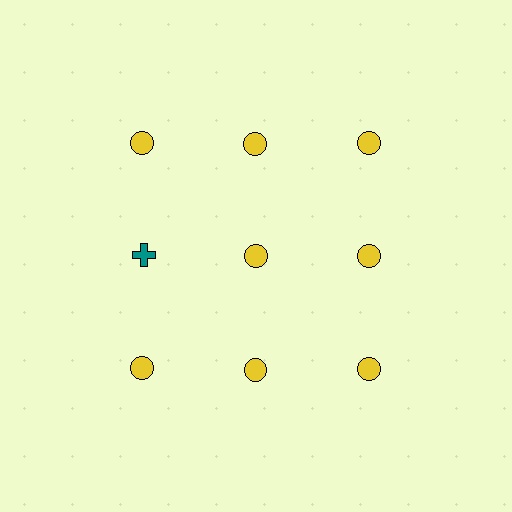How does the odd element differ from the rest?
It differs in both color (teal instead of yellow) and shape (cross instead of circle).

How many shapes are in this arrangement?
There are 9 shapes arranged in a grid pattern.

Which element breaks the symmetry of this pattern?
The teal cross in the second row, leftmost column breaks the symmetry. All other shapes are yellow circles.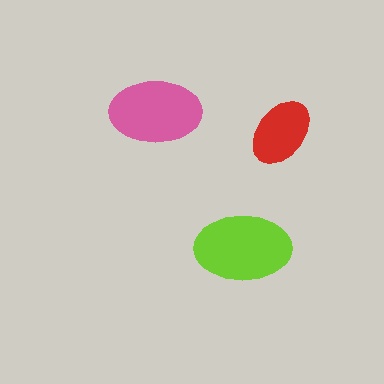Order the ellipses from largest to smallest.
the lime one, the pink one, the red one.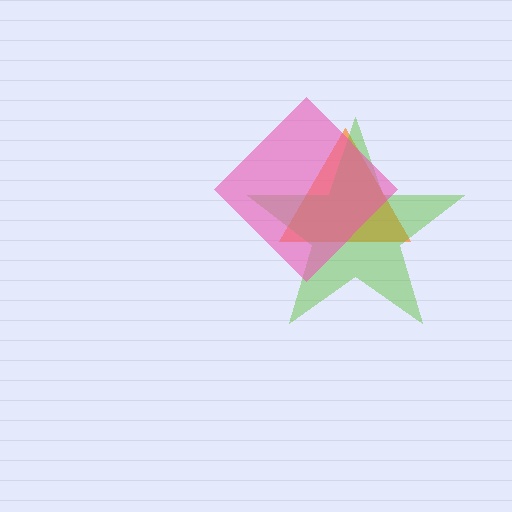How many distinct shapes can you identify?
There are 3 distinct shapes: an orange triangle, a lime star, a pink diamond.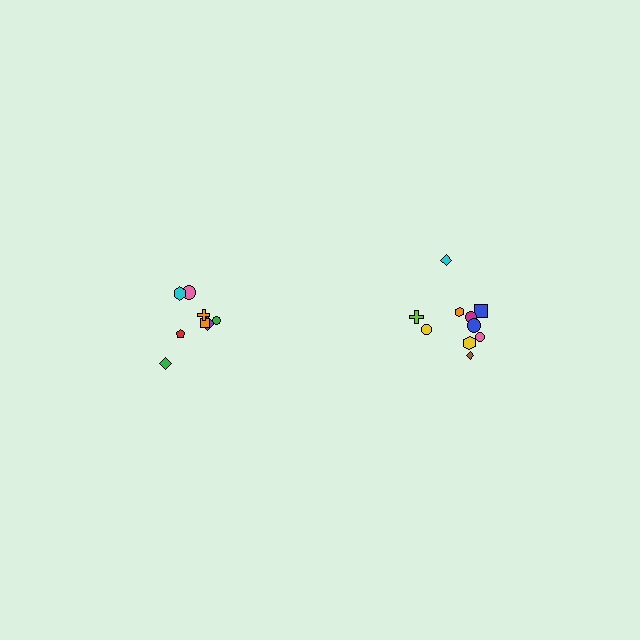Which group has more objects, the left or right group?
The right group.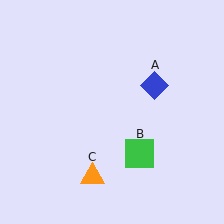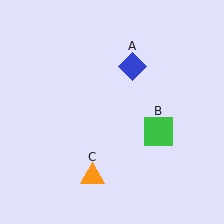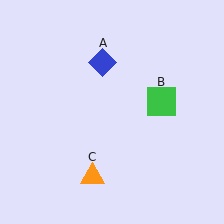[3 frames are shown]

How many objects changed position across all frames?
2 objects changed position: blue diamond (object A), green square (object B).